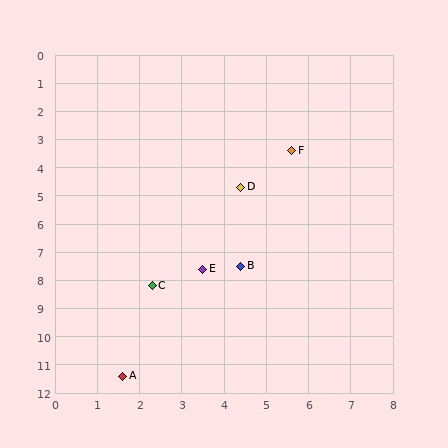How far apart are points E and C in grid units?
Points E and C are about 1.3 grid units apart.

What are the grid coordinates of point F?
Point F is at approximately (5.6, 3.4).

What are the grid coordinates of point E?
Point E is at approximately (3.5, 7.6).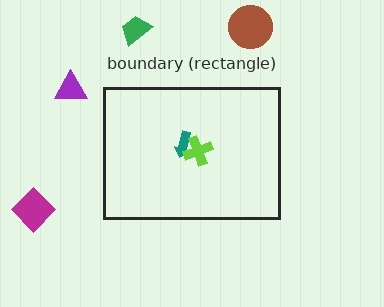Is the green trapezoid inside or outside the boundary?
Outside.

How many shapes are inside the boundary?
2 inside, 4 outside.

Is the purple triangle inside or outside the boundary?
Outside.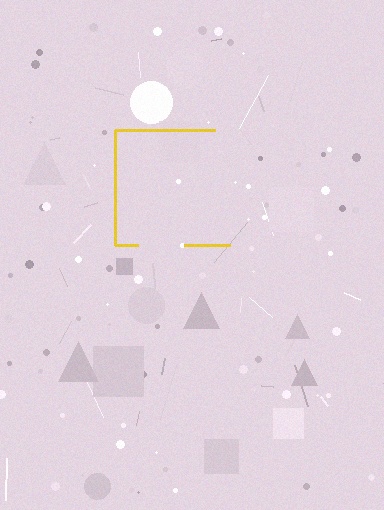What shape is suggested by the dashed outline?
The dashed outline suggests a square.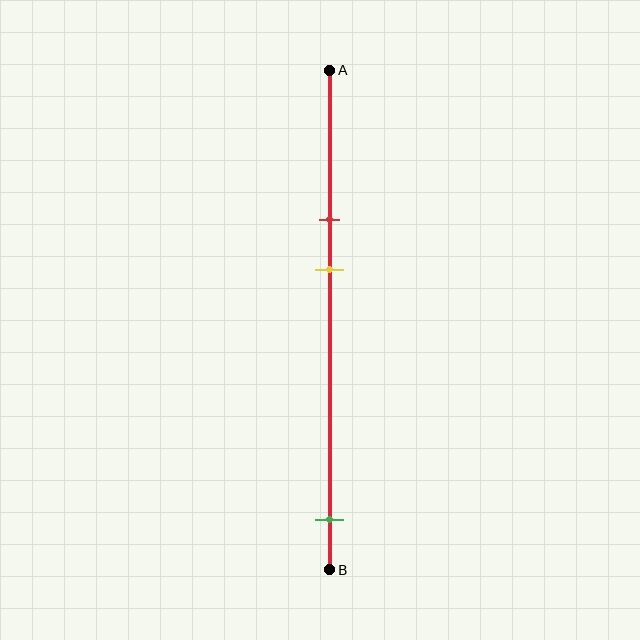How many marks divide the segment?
There are 3 marks dividing the segment.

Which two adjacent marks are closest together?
The red and yellow marks are the closest adjacent pair.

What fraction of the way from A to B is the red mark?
The red mark is approximately 30% (0.3) of the way from A to B.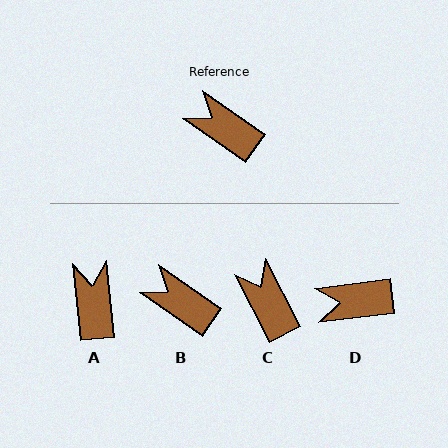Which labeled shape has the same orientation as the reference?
B.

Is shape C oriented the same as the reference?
No, it is off by about 28 degrees.